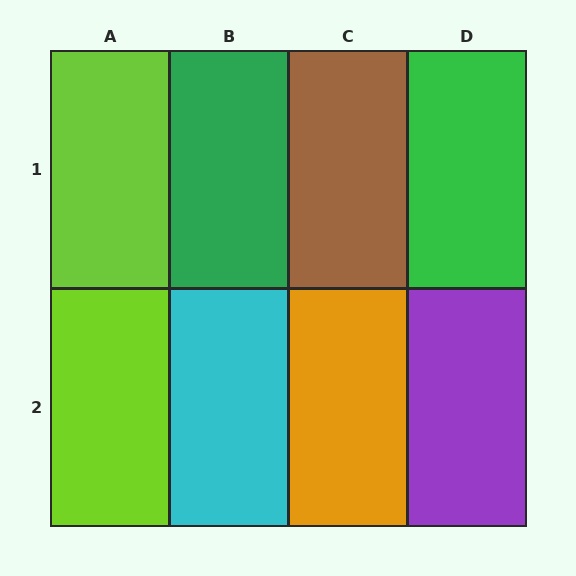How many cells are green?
2 cells are green.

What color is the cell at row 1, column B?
Green.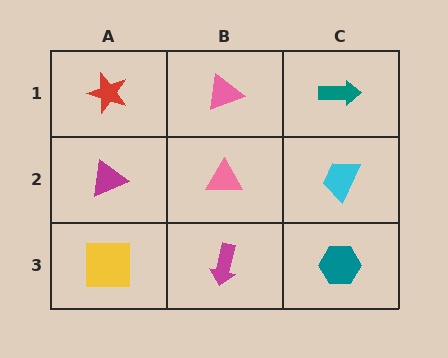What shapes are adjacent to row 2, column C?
A teal arrow (row 1, column C), a teal hexagon (row 3, column C), a pink triangle (row 2, column B).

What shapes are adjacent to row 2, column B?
A pink triangle (row 1, column B), a magenta arrow (row 3, column B), a magenta triangle (row 2, column A), a cyan trapezoid (row 2, column C).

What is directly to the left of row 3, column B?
A yellow square.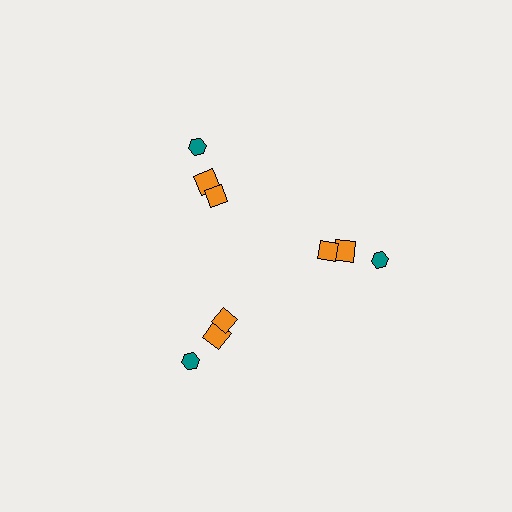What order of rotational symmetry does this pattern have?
This pattern has 3-fold rotational symmetry.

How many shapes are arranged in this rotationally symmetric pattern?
There are 9 shapes, arranged in 3 groups of 3.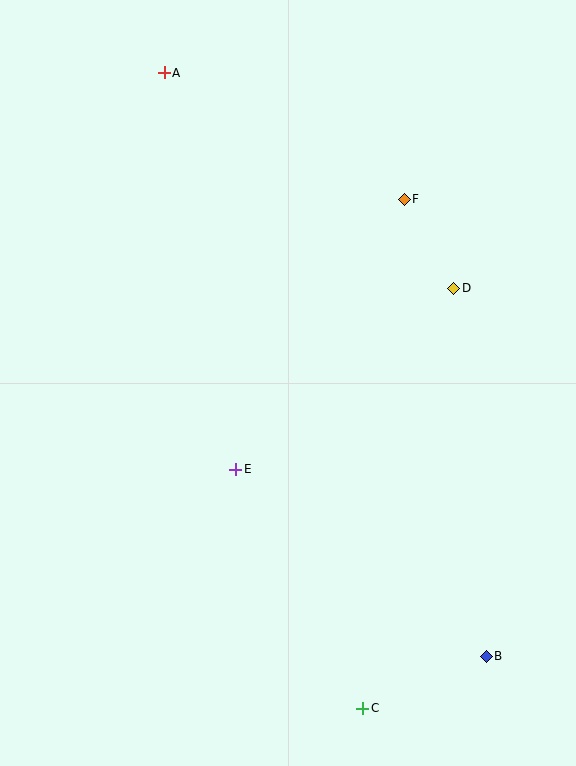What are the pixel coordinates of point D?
Point D is at (454, 288).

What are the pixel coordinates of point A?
Point A is at (164, 73).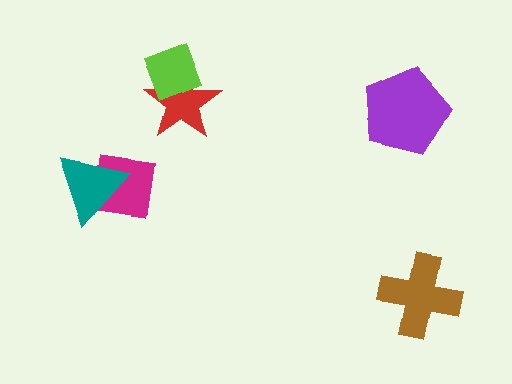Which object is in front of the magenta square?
The teal triangle is in front of the magenta square.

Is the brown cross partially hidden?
No, no other shape covers it.